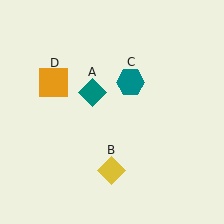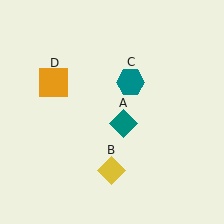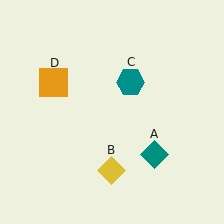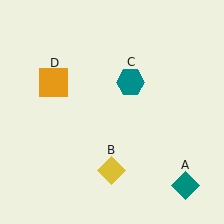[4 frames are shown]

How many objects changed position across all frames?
1 object changed position: teal diamond (object A).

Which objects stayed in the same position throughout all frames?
Yellow diamond (object B) and teal hexagon (object C) and orange square (object D) remained stationary.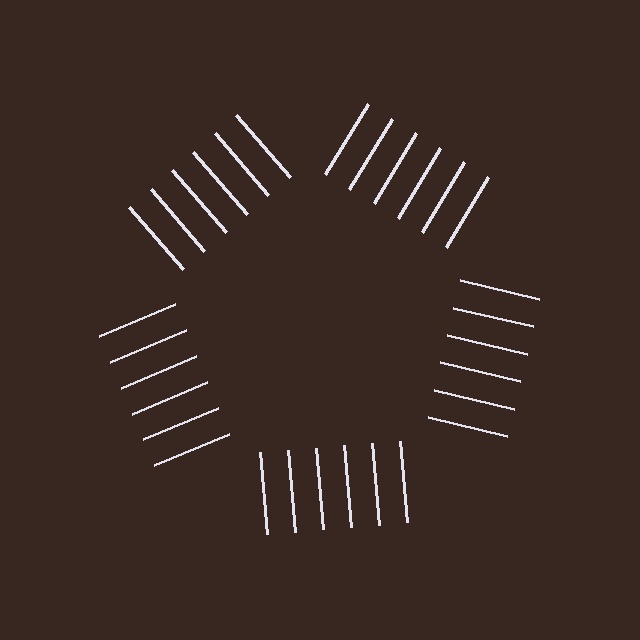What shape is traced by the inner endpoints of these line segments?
An illusory pentagon — the line segments terminate on its edges but no continuous stroke is drawn.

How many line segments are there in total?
30 — 6 along each of the 5 edges.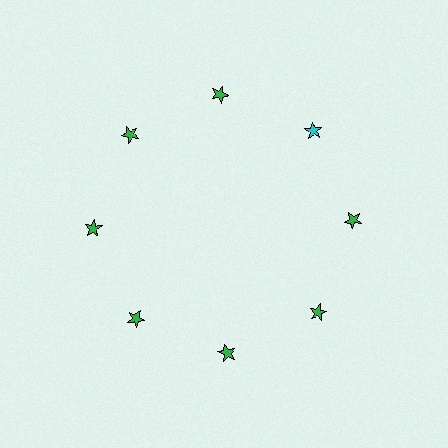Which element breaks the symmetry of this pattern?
The cyan star at roughly the 2 o'clock position breaks the symmetry. All other shapes are green stars.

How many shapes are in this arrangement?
There are 8 shapes arranged in a ring pattern.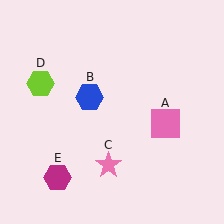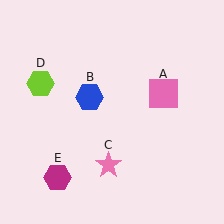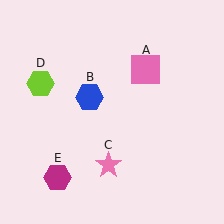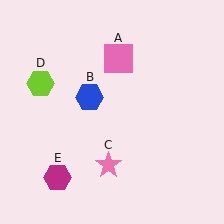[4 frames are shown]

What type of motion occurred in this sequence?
The pink square (object A) rotated counterclockwise around the center of the scene.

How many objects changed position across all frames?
1 object changed position: pink square (object A).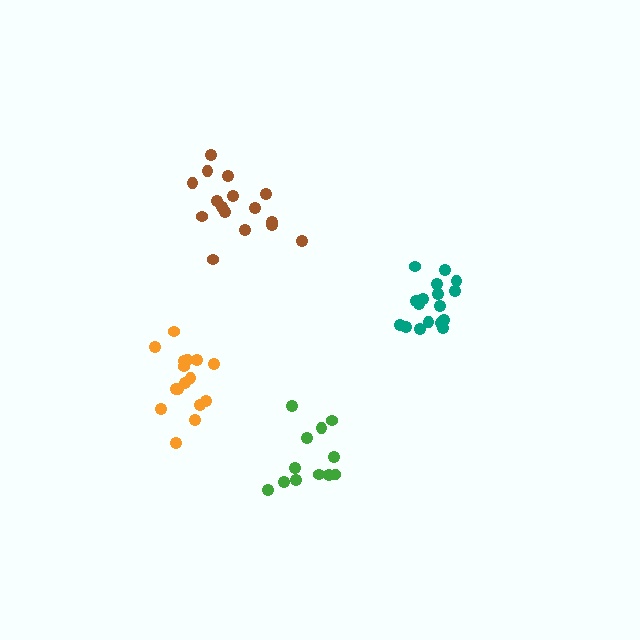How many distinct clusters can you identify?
There are 4 distinct clusters.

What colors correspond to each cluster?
The clusters are colored: teal, orange, brown, green.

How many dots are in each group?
Group 1: 17 dots, Group 2: 16 dots, Group 3: 16 dots, Group 4: 12 dots (61 total).